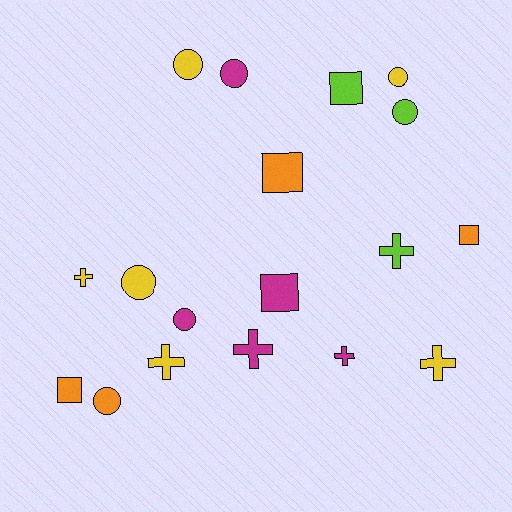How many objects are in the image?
There are 18 objects.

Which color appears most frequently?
Yellow, with 6 objects.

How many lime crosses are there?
There is 1 lime cross.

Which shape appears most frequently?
Circle, with 7 objects.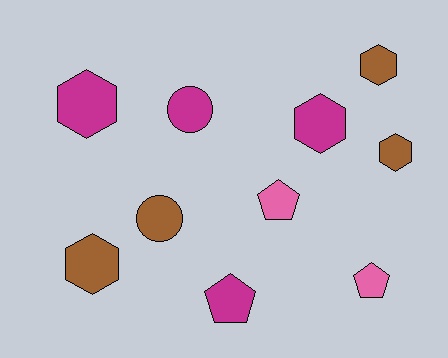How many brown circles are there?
There is 1 brown circle.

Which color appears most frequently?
Brown, with 4 objects.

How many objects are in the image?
There are 10 objects.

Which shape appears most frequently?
Hexagon, with 5 objects.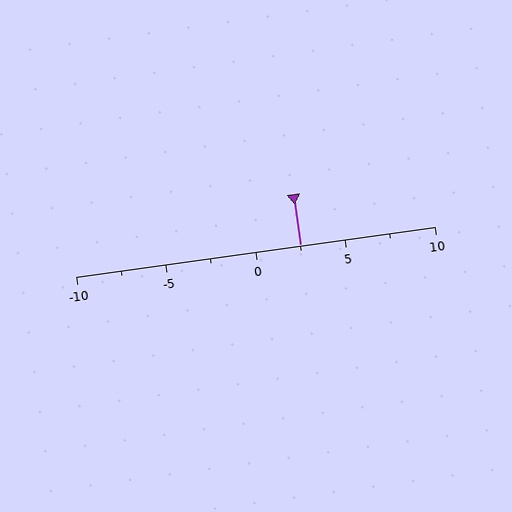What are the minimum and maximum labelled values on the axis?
The axis runs from -10 to 10.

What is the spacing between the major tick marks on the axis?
The major ticks are spaced 5 apart.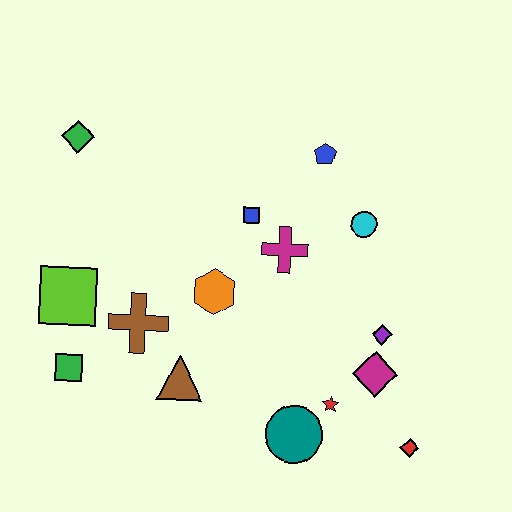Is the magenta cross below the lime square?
No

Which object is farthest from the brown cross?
The red diamond is farthest from the brown cross.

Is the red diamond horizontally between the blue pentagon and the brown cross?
No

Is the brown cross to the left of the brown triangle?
Yes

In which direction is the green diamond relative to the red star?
The green diamond is to the left of the red star.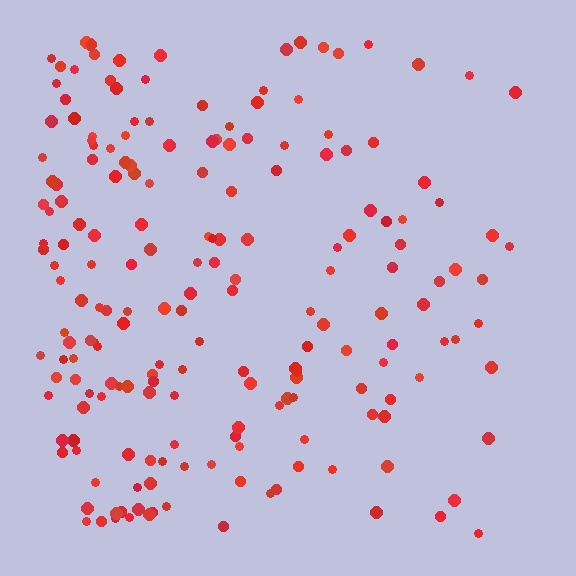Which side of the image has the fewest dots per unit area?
The right.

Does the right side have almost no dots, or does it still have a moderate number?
Still a moderate number, just noticeably fewer than the left.